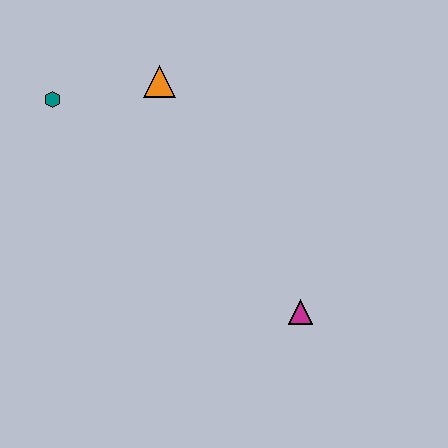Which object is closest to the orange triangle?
The teal hexagon is closest to the orange triangle.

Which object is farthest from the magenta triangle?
The teal hexagon is farthest from the magenta triangle.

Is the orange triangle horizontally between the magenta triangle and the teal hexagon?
Yes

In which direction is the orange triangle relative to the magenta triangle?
The orange triangle is above the magenta triangle.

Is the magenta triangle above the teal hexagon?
No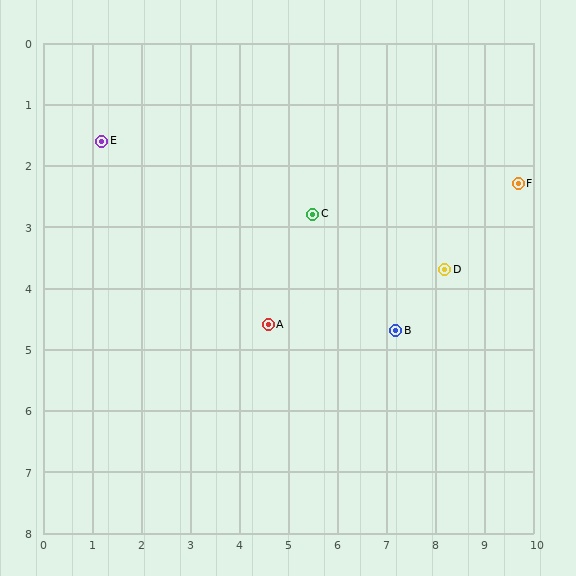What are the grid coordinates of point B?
Point B is at approximately (7.2, 4.7).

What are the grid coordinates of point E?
Point E is at approximately (1.2, 1.6).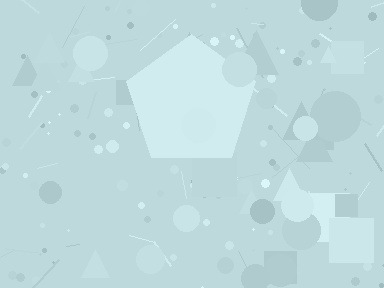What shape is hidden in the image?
A pentagon is hidden in the image.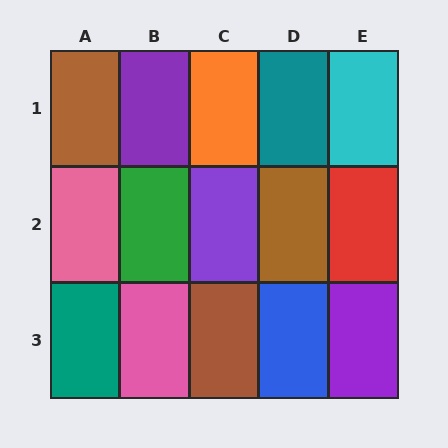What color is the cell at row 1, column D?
Teal.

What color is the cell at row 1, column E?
Cyan.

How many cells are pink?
2 cells are pink.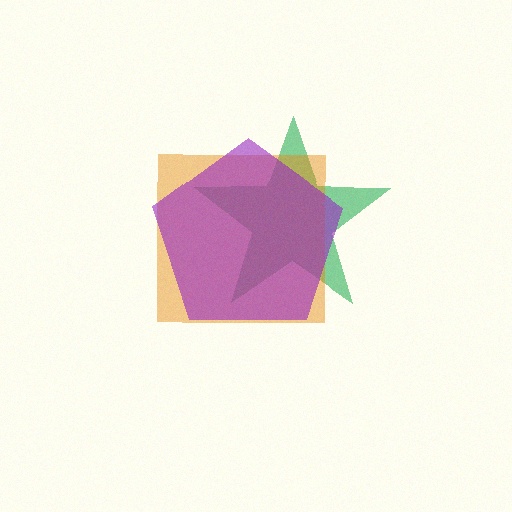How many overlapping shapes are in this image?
There are 3 overlapping shapes in the image.